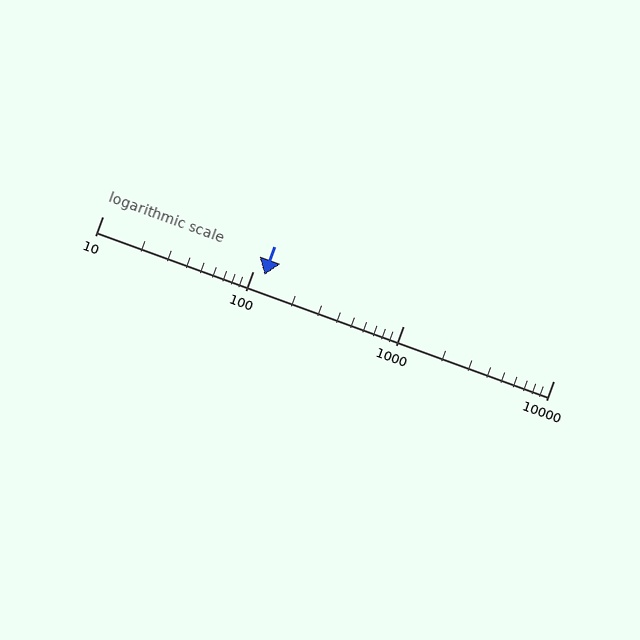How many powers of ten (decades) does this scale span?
The scale spans 3 decades, from 10 to 10000.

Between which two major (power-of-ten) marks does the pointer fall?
The pointer is between 100 and 1000.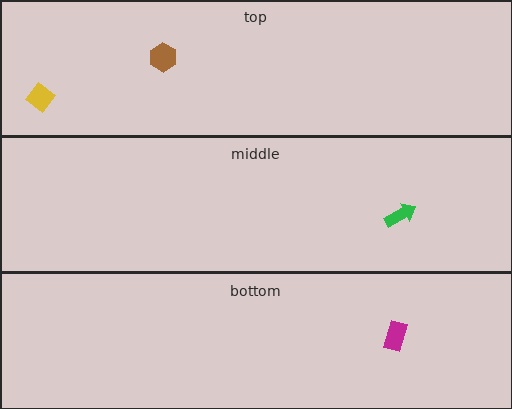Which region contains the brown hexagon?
The top region.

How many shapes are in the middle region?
1.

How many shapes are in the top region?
2.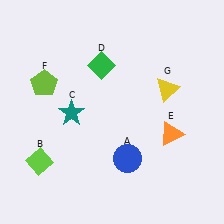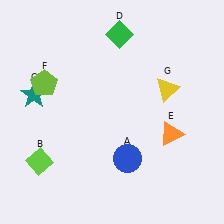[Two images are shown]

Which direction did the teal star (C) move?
The teal star (C) moved left.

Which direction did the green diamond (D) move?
The green diamond (D) moved up.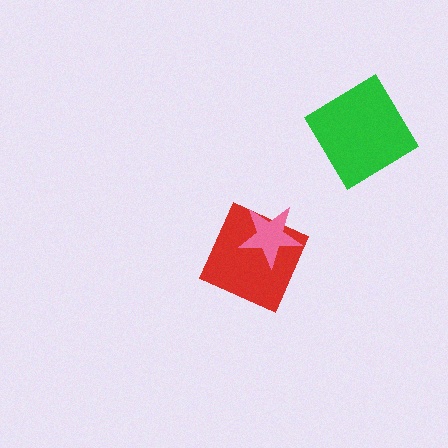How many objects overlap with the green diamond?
0 objects overlap with the green diamond.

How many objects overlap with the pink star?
1 object overlaps with the pink star.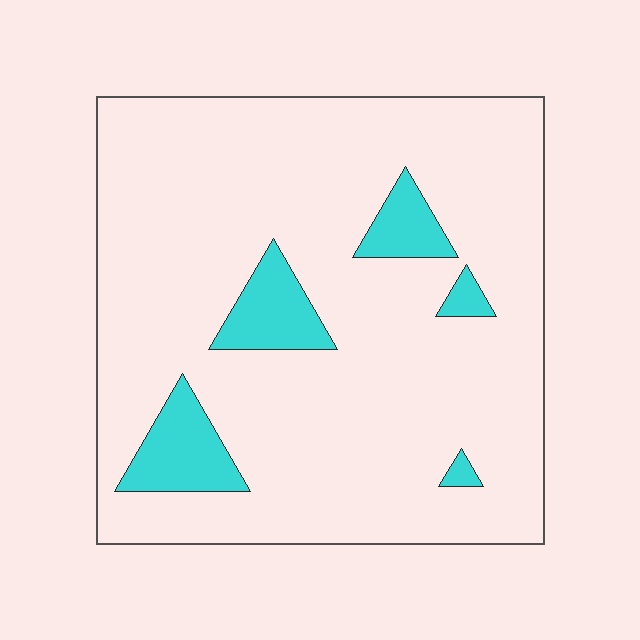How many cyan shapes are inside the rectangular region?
5.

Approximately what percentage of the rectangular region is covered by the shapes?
Approximately 10%.